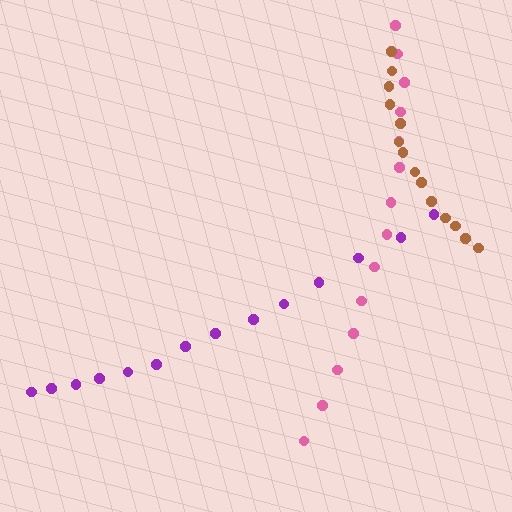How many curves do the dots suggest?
There are 3 distinct paths.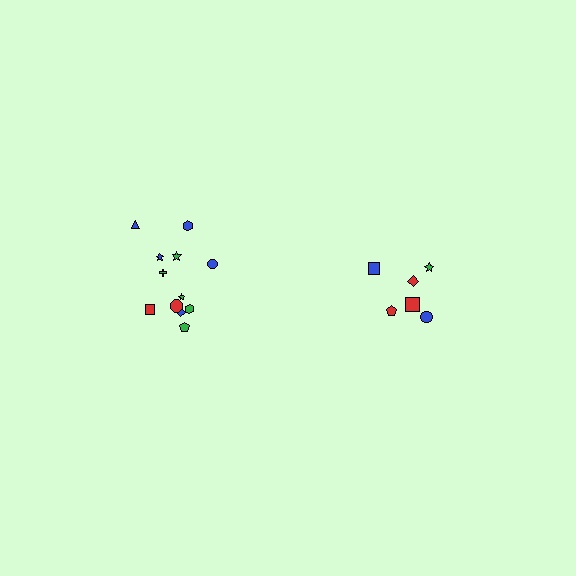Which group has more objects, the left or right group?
The left group.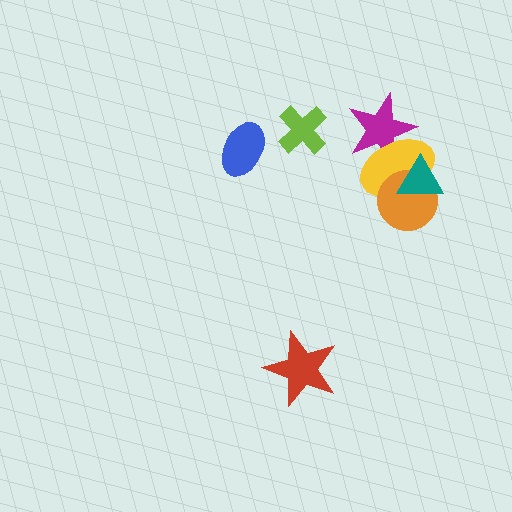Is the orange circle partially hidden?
Yes, it is partially covered by another shape.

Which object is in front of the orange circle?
The teal triangle is in front of the orange circle.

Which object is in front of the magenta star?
The yellow ellipse is in front of the magenta star.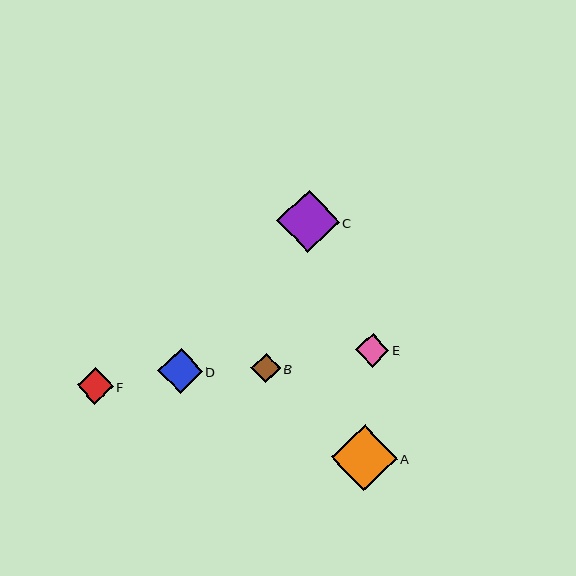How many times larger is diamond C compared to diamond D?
Diamond C is approximately 1.4 times the size of diamond D.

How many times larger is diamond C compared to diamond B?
Diamond C is approximately 2.1 times the size of diamond B.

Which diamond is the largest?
Diamond A is the largest with a size of approximately 66 pixels.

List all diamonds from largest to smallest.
From largest to smallest: A, C, D, F, E, B.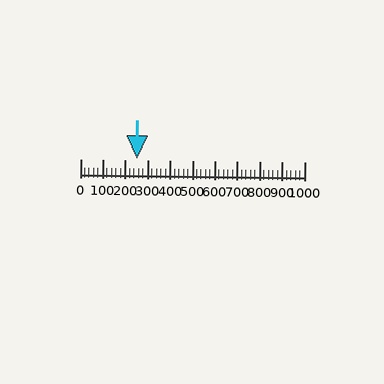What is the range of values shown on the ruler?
The ruler shows values from 0 to 1000.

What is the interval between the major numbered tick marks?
The major tick marks are spaced 100 units apart.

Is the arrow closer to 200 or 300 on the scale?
The arrow is closer to 300.